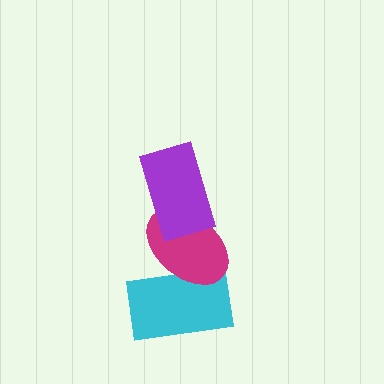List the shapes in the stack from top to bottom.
From top to bottom: the purple rectangle, the magenta ellipse, the cyan rectangle.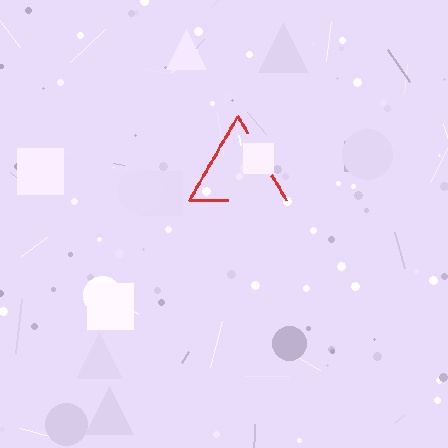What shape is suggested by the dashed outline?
The dashed outline suggests a triangle.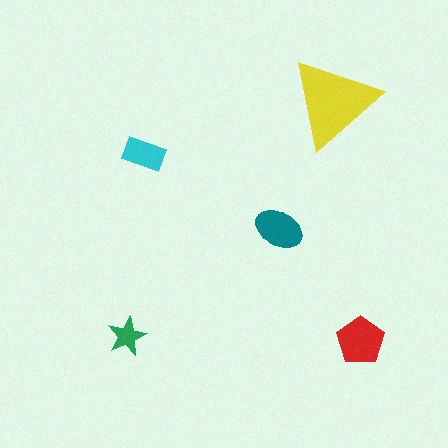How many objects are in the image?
There are 5 objects in the image.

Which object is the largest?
The yellow triangle.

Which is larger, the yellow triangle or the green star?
The yellow triangle.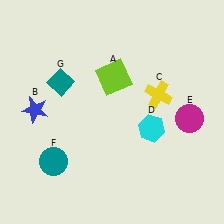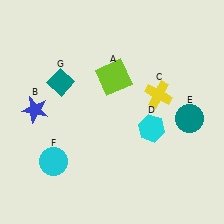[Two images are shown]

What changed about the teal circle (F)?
In Image 1, F is teal. In Image 2, it changed to cyan.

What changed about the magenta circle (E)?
In Image 1, E is magenta. In Image 2, it changed to teal.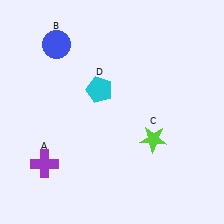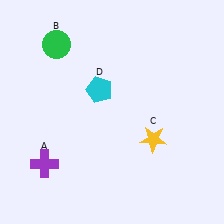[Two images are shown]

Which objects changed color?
B changed from blue to green. C changed from lime to yellow.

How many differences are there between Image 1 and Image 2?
There are 2 differences between the two images.